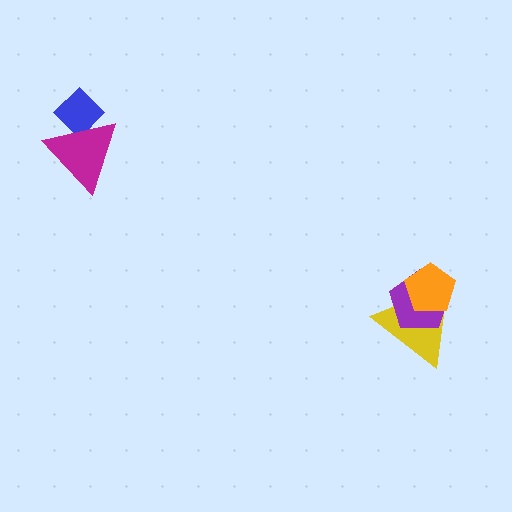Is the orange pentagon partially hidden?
No, no other shape covers it.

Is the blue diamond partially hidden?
Yes, it is partially covered by another shape.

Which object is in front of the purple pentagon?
The orange pentagon is in front of the purple pentagon.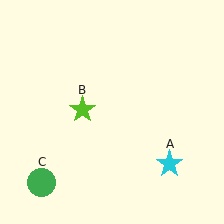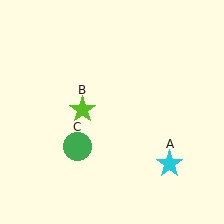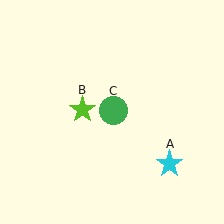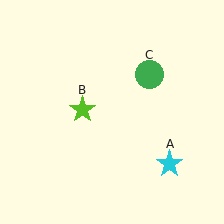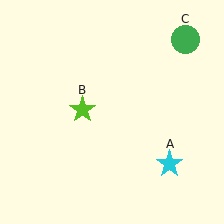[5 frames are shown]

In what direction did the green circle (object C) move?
The green circle (object C) moved up and to the right.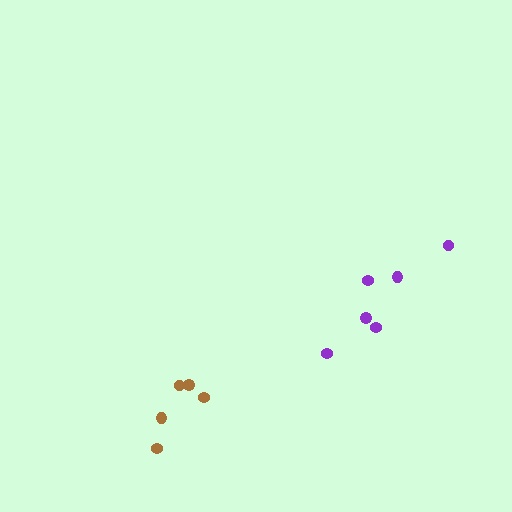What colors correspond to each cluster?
The clusters are colored: brown, purple.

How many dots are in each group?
Group 1: 5 dots, Group 2: 6 dots (11 total).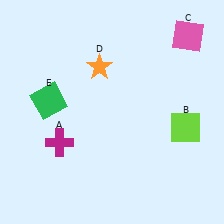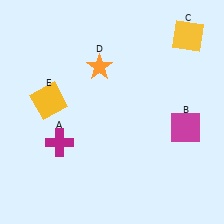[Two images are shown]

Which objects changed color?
B changed from lime to magenta. C changed from pink to yellow. E changed from green to yellow.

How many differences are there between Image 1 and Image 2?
There are 3 differences between the two images.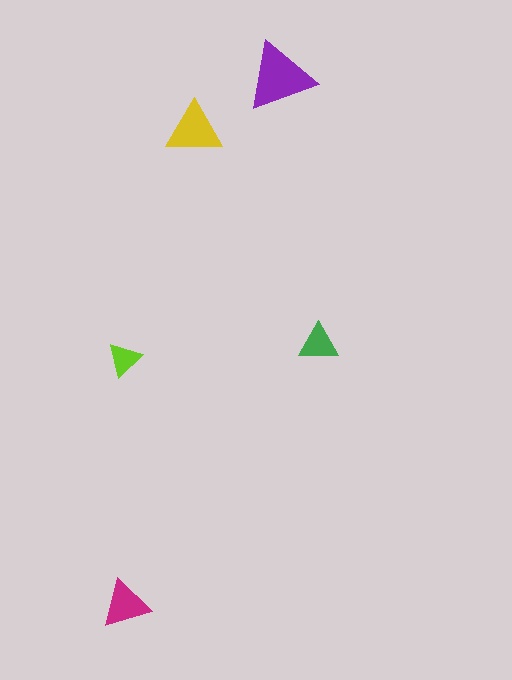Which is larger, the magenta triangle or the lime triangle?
The magenta one.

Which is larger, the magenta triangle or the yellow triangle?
The yellow one.